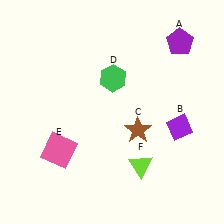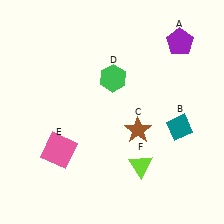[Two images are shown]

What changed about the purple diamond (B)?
In Image 1, B is purple. In Image 2, it changed to teal.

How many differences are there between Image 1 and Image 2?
There is 1 difference between the two images.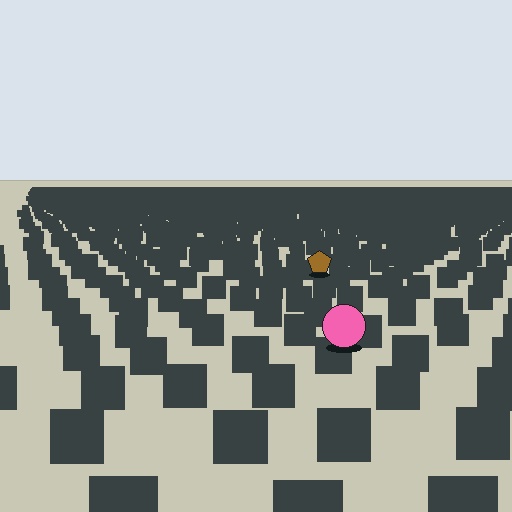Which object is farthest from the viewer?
The brown pentagon is farthest from the viewer. It appears smaller and the ground texture around it is denser.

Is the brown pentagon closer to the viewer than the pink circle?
No. The pink circle is closer — you can tell from the texture gradient: the ground texture is coarser near it.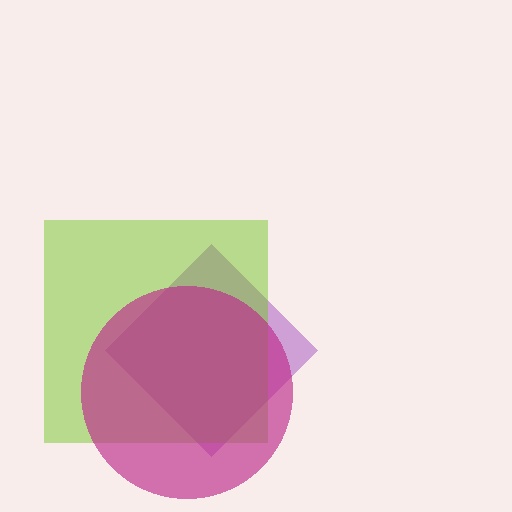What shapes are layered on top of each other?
The layered shapes are: a purple diamond, a lime square, a magenta circle.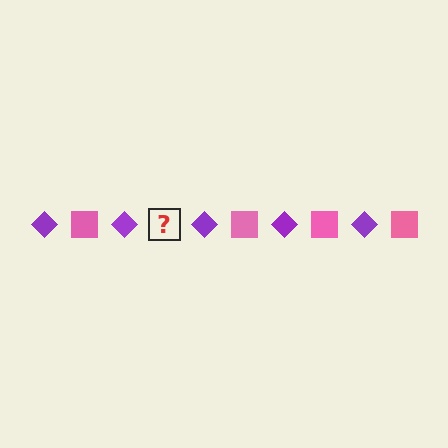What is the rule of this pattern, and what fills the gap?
The rule is that the pattern alternates between purple diamond and pink square. The gap should be filled with a pink square.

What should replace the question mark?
The question mark should be replaced with a pink square.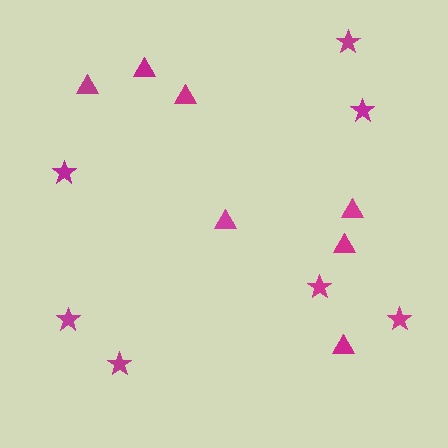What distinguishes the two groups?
There are 2 groups: one group of triangles (7) and one group of stars (7).